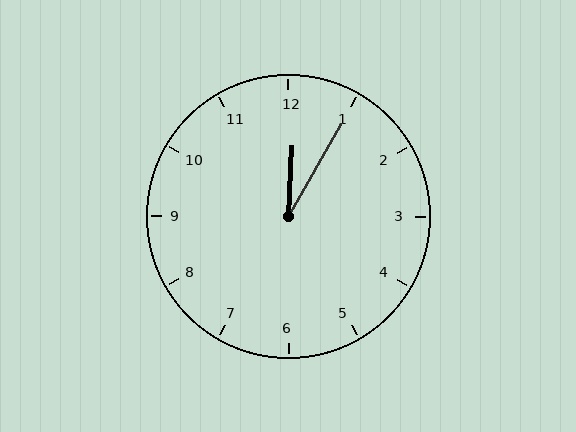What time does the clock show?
12:05.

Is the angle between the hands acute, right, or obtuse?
It is acute.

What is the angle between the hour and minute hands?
Approximately 28 degrees.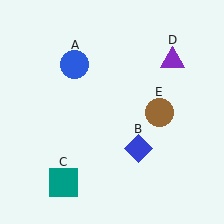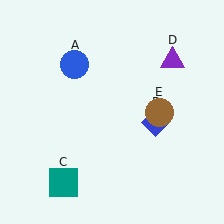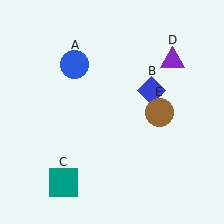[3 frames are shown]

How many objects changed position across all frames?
1 object changed position: blue diamond (object B).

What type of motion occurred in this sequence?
The blue diamond (object B) rotated counterclockwise around the center of the scene.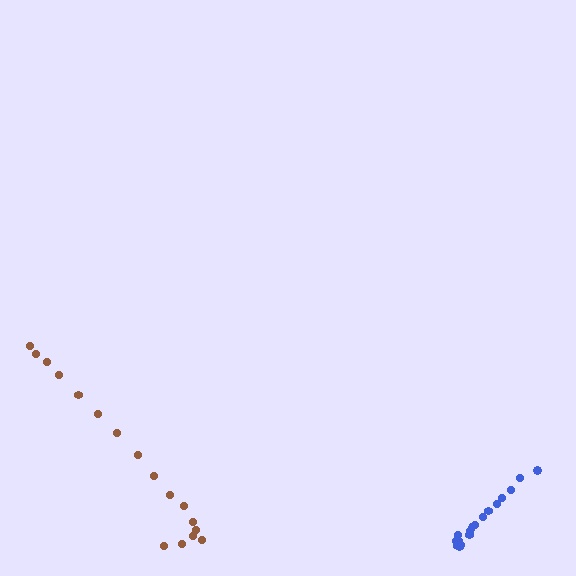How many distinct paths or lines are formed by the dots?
There are 2 distinct paths.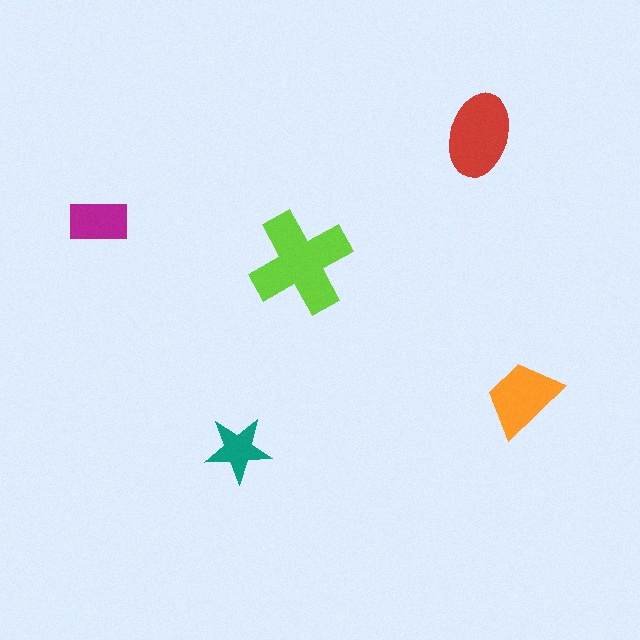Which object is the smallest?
The teal star.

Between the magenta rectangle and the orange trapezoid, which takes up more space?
The orange trapezoid.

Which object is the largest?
The lime cross.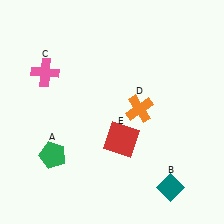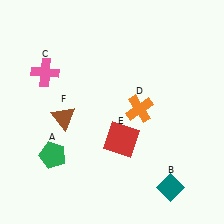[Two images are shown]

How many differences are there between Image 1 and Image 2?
There is 1 difference between the two images.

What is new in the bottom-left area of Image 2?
A brown triangle (F) was added in the bottom-left area of Image 2.